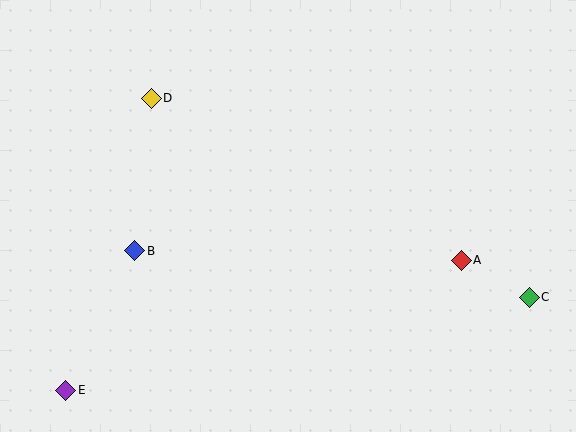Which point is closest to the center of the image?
Point B at (135, 251) is closest to the center.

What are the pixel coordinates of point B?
Point B is at (135, 251).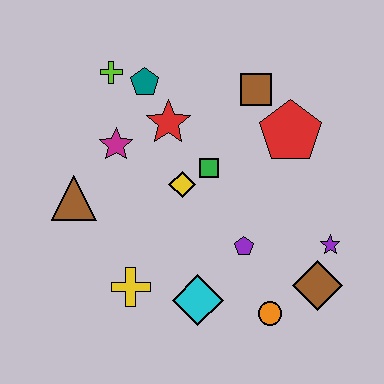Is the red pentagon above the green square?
Yes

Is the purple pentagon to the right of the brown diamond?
No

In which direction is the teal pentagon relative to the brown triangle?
The teal pentagon is above the brown triangle.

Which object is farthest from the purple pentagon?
The lime cross is farthest from the purple pentagon.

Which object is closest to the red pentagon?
The brown square is closest to the red pentagon.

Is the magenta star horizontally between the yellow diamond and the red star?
No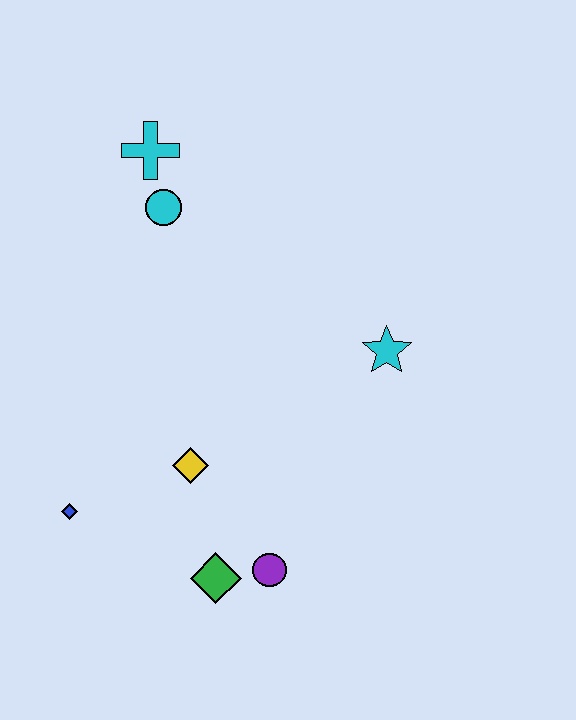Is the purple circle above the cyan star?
No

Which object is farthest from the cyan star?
The blue diamond is farthest from the cyan star.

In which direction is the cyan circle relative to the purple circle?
The cyan circle is above the purple circle.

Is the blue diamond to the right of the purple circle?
No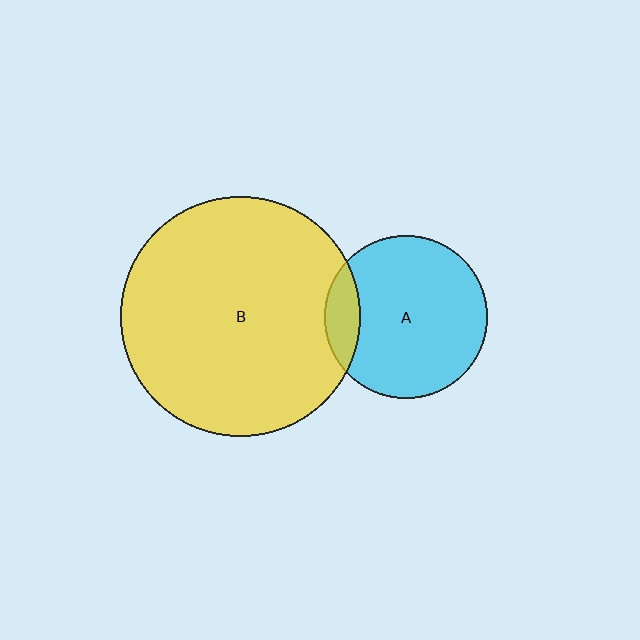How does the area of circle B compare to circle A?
Approximately 2.2 times.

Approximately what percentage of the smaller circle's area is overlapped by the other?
Approximately 15%.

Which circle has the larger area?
Circle B (yellow).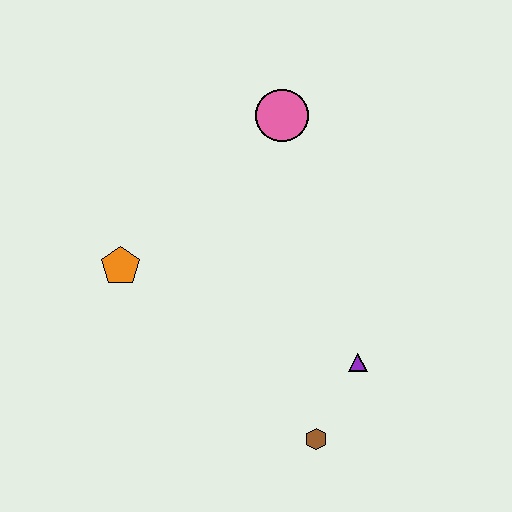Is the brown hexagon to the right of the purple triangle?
No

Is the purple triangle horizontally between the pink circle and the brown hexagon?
No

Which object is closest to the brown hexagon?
The purple triangle is closest to the brown hexagon.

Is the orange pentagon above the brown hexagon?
Yes